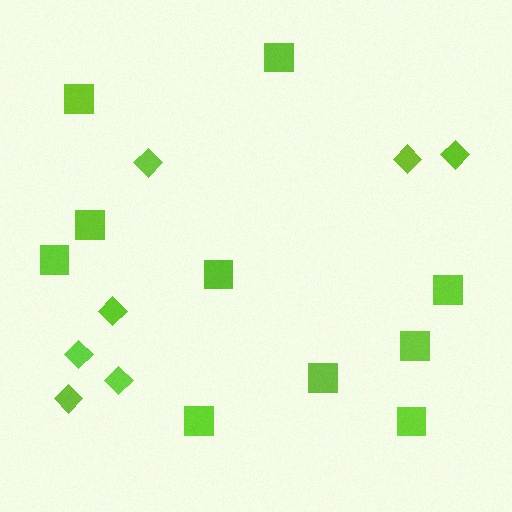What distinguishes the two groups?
There are 2 groups: one group of diamonds (7) and one group of squares (10).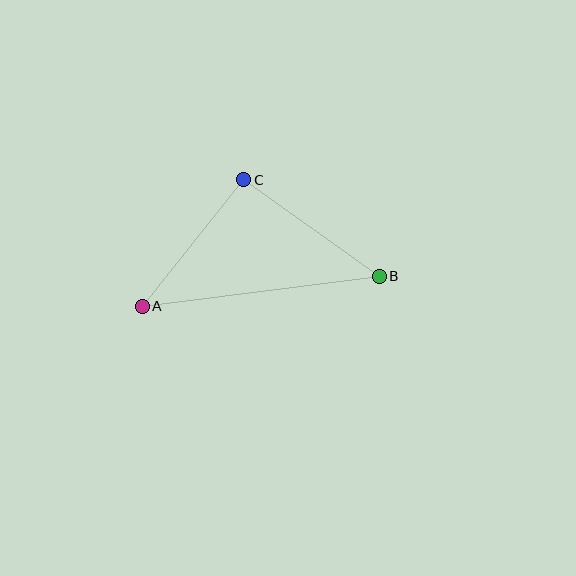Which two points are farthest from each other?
Points A and B are farthest from each other.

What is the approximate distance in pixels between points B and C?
The distance between B and C is approximately 166 pixels.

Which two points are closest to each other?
Points A and C are closest to each other.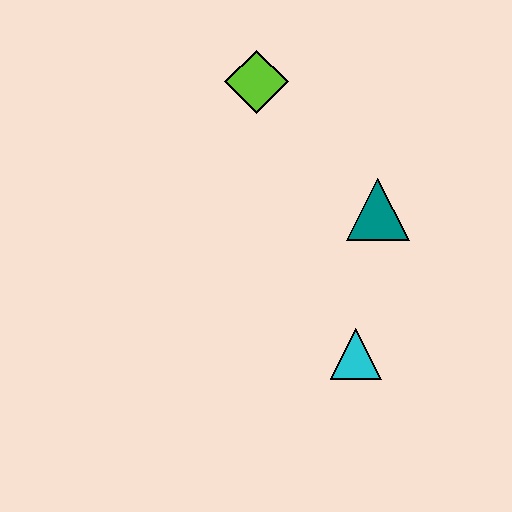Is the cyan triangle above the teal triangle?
No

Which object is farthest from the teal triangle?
The lime diamond is farthest from the teal triangle.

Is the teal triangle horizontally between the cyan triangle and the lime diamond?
No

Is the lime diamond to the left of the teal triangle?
Yes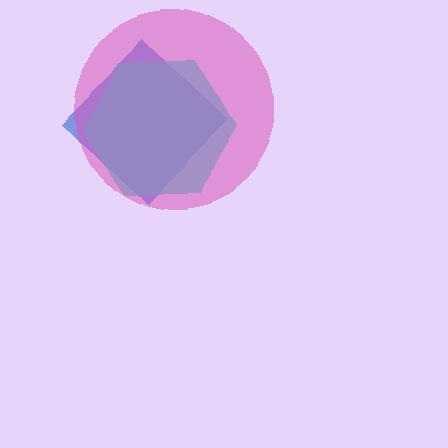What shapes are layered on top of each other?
The layered shapes are: a blue diamond, a cyan hexagon, a pink circle.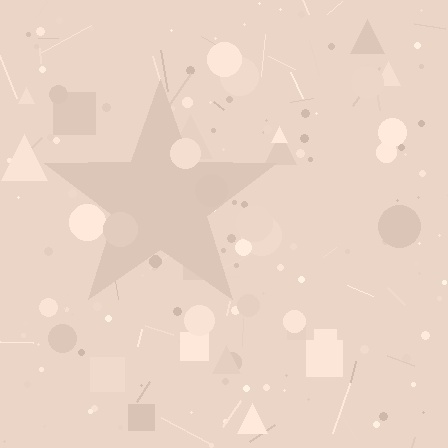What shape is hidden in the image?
A star is hidden in the image.